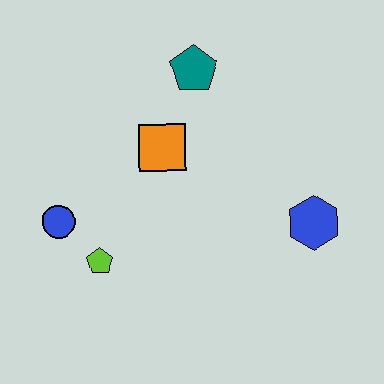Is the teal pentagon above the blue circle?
Yes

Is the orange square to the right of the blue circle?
Yes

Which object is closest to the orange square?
The teal pentagon is closest to the orange square.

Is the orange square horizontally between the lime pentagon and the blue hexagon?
Yes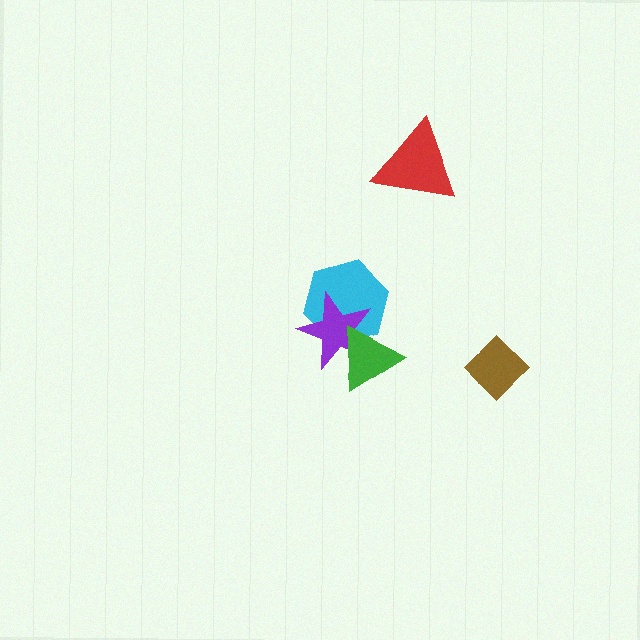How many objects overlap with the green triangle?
2 objects overlap with the green triangle.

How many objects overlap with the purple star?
2 objects overlap with the purple star.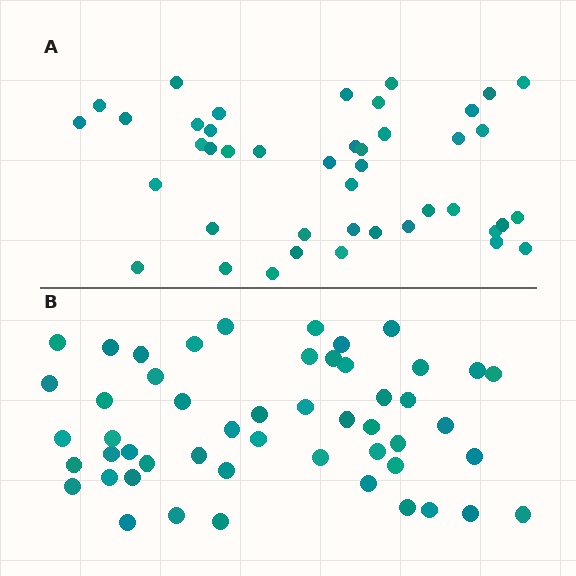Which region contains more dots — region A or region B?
Region B (the bottom region) has more dots.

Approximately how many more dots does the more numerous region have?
Region B has roughly 8 or so more dots than region A.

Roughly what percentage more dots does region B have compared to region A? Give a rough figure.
About 20% more.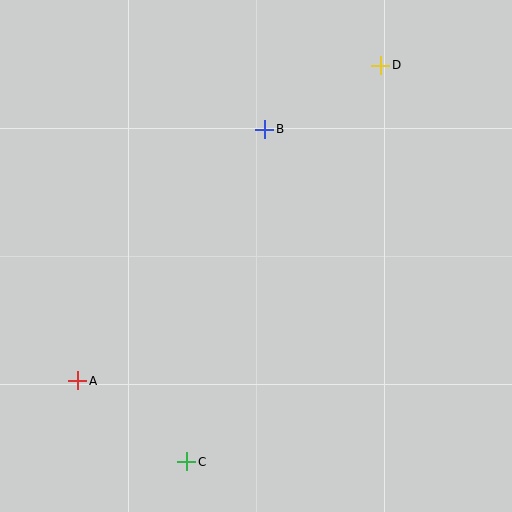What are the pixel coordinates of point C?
Point C is at (187, 462).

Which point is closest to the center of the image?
Point B at (265, 129) is closest to the center.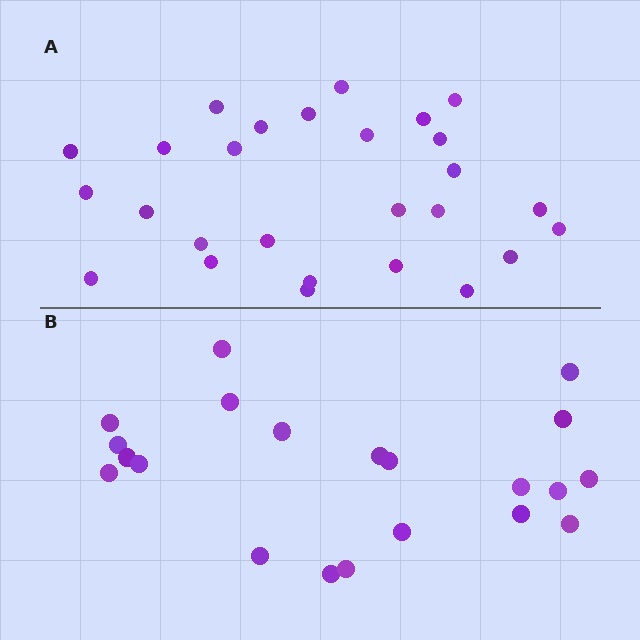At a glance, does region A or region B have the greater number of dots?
Region A (the top region) has more dots.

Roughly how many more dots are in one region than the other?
Region A has about 6 more dots than region B.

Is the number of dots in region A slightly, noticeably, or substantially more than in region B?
Region A has noticeably more, but not dramatically so. The ratio is roughly 1.3 to 1.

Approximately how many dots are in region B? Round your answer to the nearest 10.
About 20 dots. (The exact count is 21, which rounds to 20.)